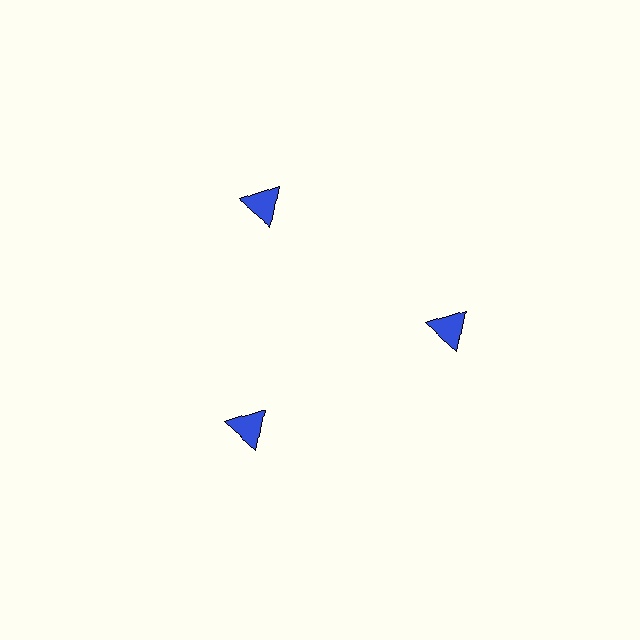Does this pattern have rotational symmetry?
Yes, this pattern has 3-fold rotational symmetry. It looks the same after rotating 120 degrees around the center.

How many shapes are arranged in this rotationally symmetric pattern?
There are 3 shapes, arranged in 3 groups of 1.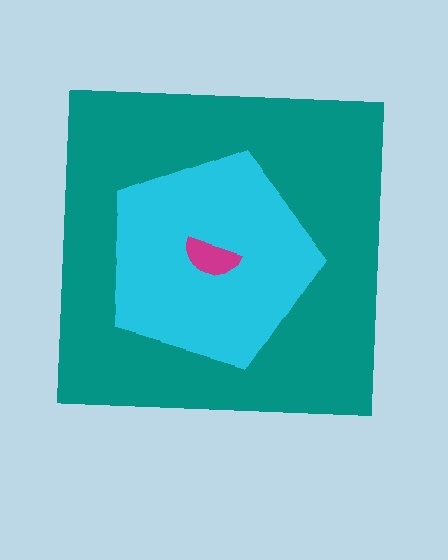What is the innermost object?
The magenta semicircle.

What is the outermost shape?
The teal square.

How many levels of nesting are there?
3.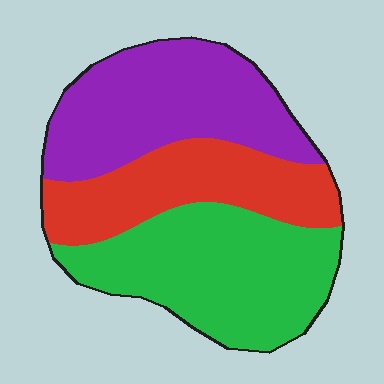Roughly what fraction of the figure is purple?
Purple covers roughly 35% of the figure.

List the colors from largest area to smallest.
From largest to smallest: green, purple, red.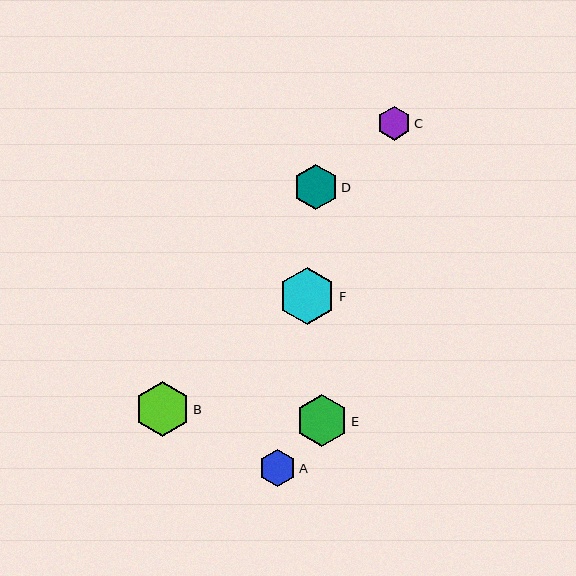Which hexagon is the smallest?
Hexagon C is the smallest with a size of approximately 34 pixels.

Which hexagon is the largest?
Hexagon F is the largest with a size of approximately 57 pixels.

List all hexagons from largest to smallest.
From largest to smallest: F, B, E, D, A, C.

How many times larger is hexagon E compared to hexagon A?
Hexagon E is approximately 1.4 times the size of hexagon A.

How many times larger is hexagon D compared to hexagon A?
Hexagon D is approximately 1.2 times the size of hexagon A.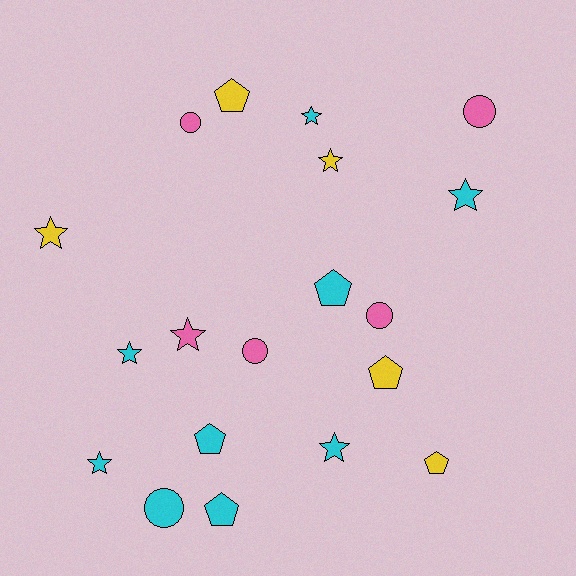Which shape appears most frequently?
Star, with 8 objects.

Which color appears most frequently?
Cyan, with 9 objects.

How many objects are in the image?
There are 19 objects.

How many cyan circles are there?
There is 1 cyan circle.